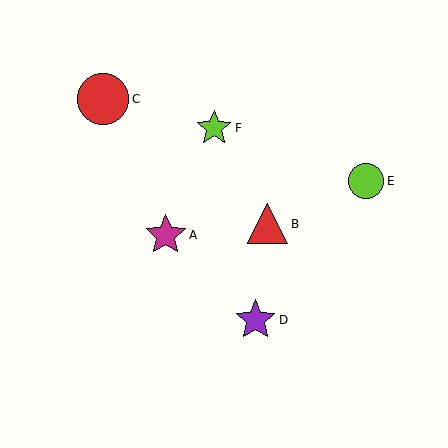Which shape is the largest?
The red circle (labeled C) is the largest.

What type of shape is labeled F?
Shape F is a lime star.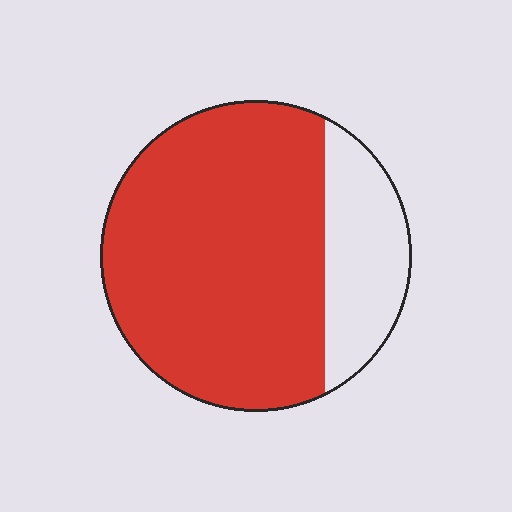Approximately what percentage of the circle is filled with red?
Approximately 75%.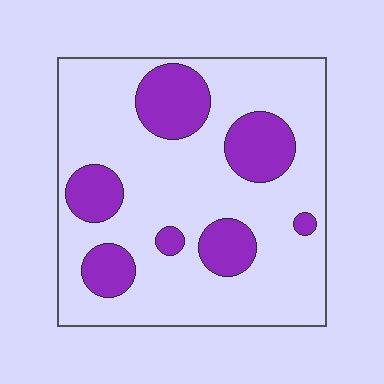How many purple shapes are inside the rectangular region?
7.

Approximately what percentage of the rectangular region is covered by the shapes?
Approximately 25%.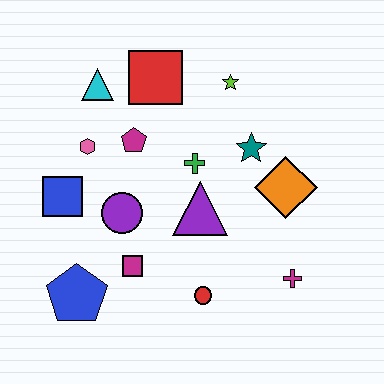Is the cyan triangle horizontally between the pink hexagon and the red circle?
Yes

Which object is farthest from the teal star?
The blue pentagon is farthest from the teal star.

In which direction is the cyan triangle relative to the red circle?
The cyan triangle is above the red circle.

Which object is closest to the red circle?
The magenta square is closest to the red circle.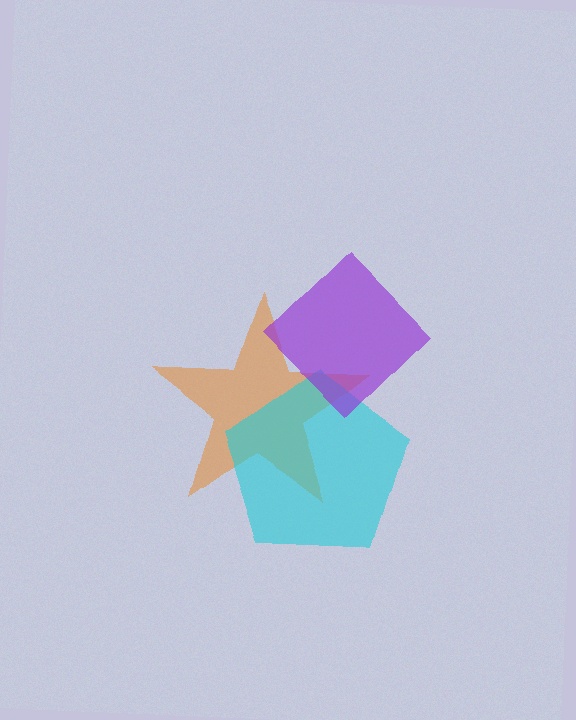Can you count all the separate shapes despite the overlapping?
Yes, there are 3 separate shapes.